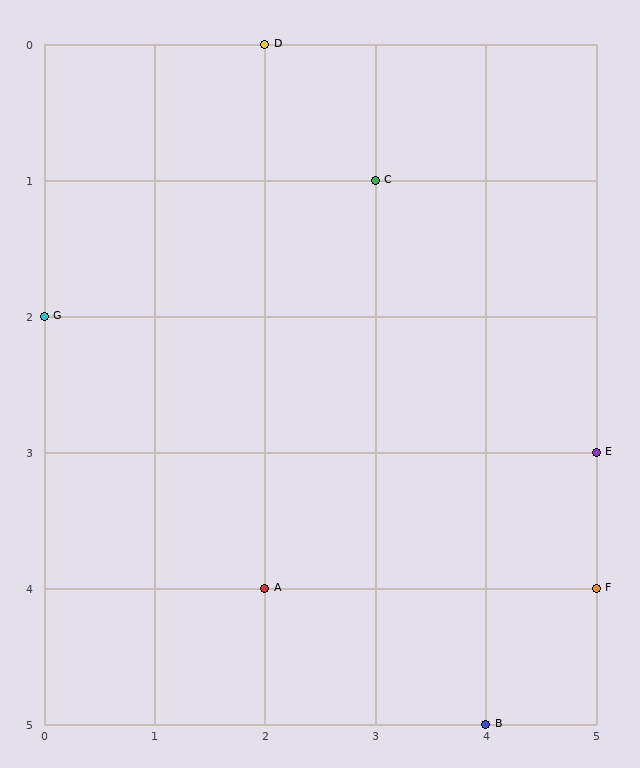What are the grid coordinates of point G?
Point G is at grid coordinates (0, 2).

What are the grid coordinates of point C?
Point C is at grid coordinates (3, 1).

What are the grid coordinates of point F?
Point F is at grid coordinates (5, 4).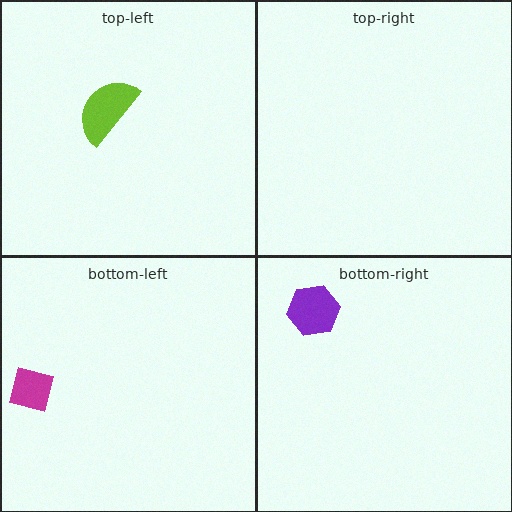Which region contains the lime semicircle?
The top-left region.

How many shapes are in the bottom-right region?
1.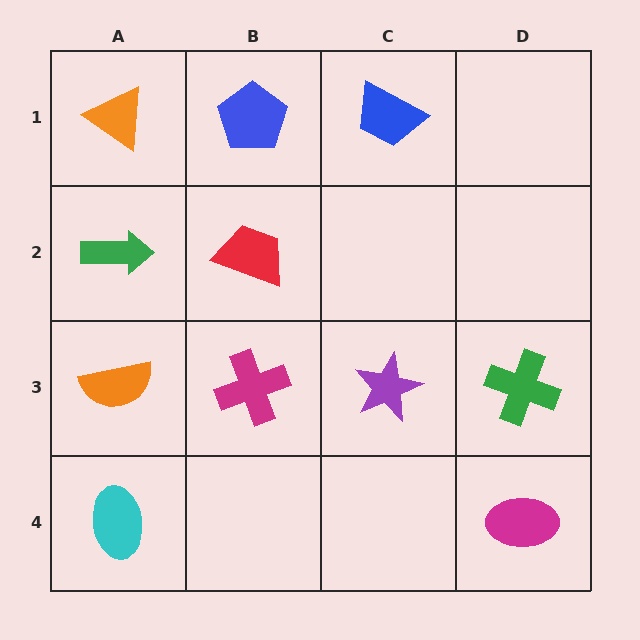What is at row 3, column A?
An orange semicircle.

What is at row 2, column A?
A green arrow.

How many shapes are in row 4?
2 shapes.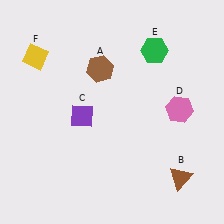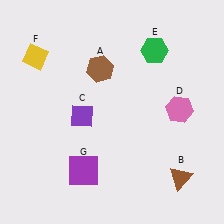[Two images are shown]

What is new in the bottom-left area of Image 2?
A purple square (G) was added in the bottom-left area of Image 2.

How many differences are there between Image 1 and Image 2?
There is 1 difference between the two images.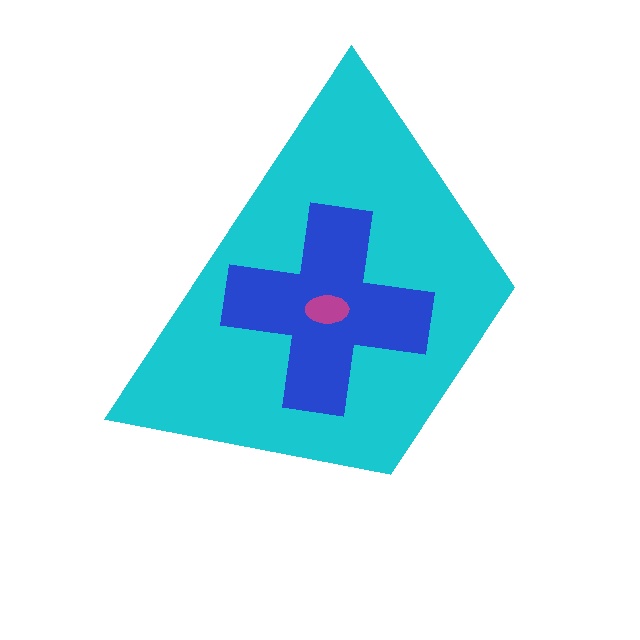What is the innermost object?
The magenta ellipse.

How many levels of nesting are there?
3.